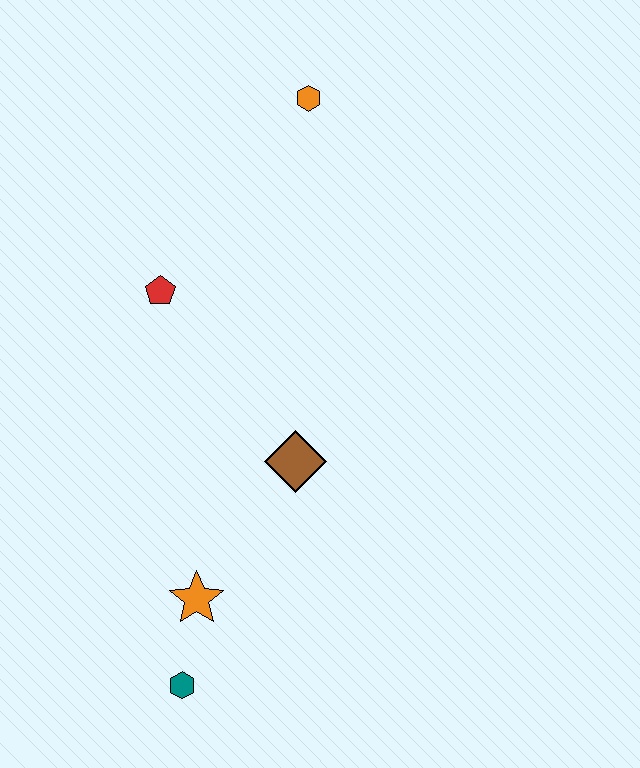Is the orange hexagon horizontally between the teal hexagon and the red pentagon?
No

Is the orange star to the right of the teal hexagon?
Yes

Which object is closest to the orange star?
The teal hexagon is closest to the orange star.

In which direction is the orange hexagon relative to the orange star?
The orange hexagon is above the orange star.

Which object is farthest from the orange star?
The orange hexagon is farthest from the orange star.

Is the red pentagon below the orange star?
No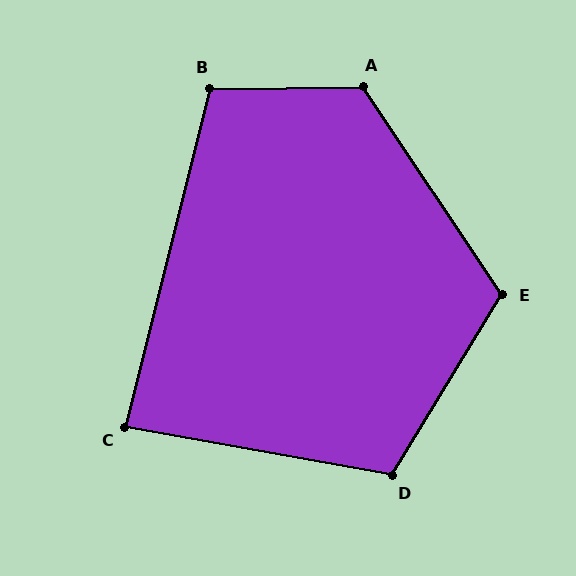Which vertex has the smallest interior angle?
C, at approximately 86 degrees.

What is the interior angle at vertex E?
Approximately 115 degrees (obtuse).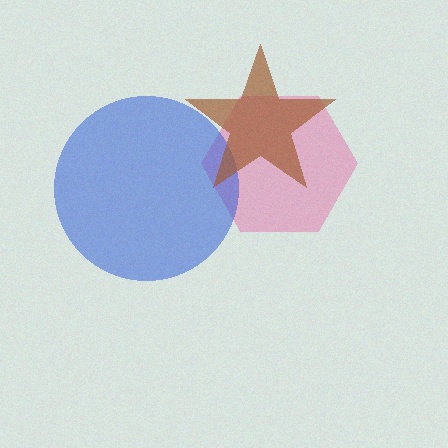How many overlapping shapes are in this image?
There are 3 overlapping shapes in the image.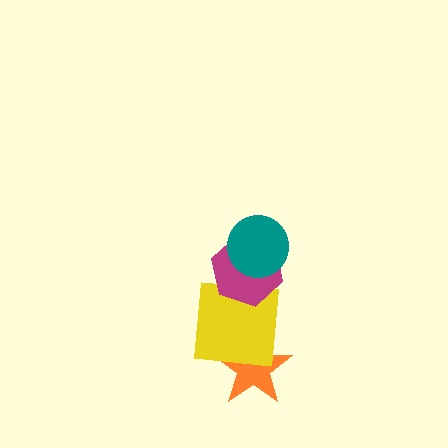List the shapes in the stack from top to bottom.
From top to bottom: the teal circle, the magenta hexagon, the yellow square, the orange star.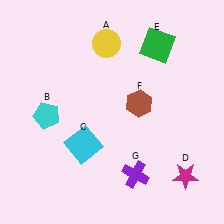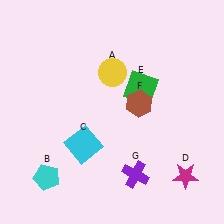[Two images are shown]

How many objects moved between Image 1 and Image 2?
3 objects moved between the two images.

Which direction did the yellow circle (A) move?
The yellow circle (A) moved down.